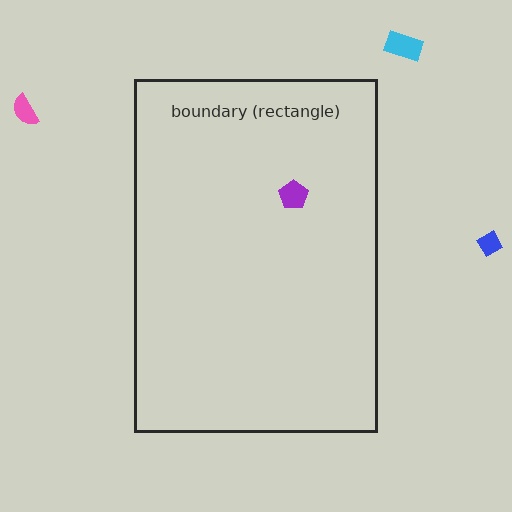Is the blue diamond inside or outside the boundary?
Outside.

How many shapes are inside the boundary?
1 inside, 3 outside.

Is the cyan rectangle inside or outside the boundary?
Outside.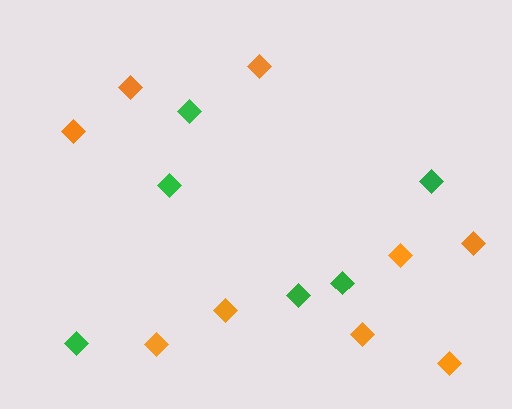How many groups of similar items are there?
There are 2 groups: one group of orange diamonds (9) and one group of green diamonds (6).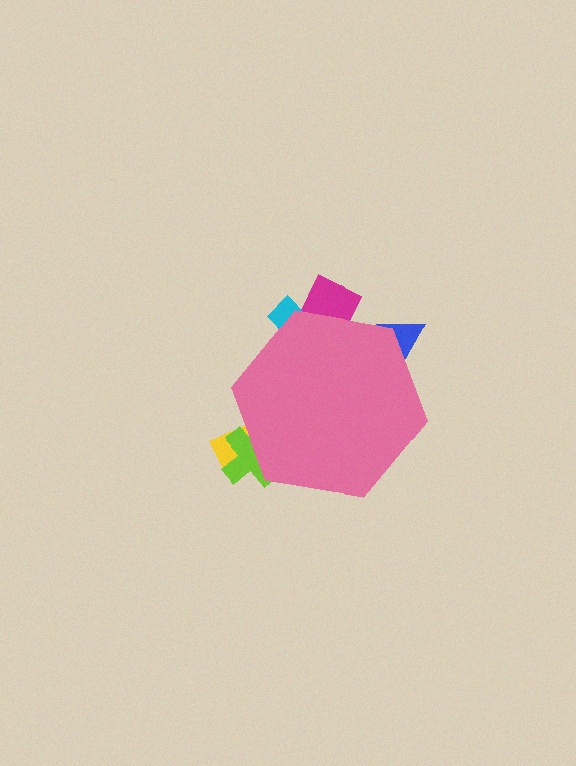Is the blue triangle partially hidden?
Yes, the blue triangle is partially hidden behind the pink hexagon.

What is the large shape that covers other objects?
A pink hexagon.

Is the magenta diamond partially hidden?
Yes, the magenta diamond is partially hidden behind the pink hexagon.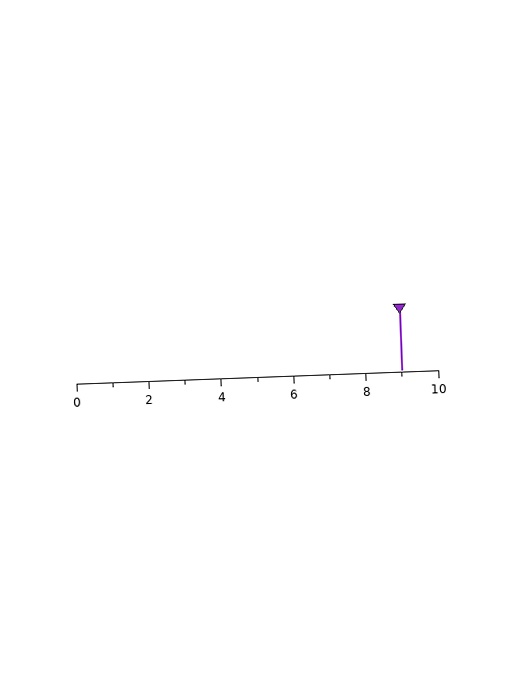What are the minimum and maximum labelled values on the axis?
The axis runs from 0 to 10.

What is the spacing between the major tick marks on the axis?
The major ticks are spaced 2 apart.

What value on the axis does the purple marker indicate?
The marker indicates approximately 9.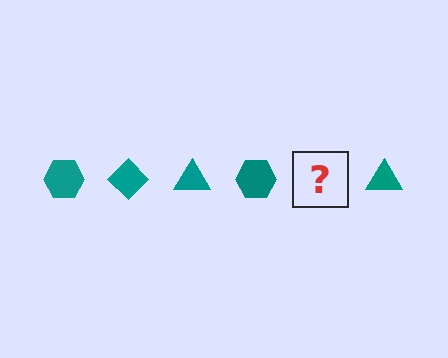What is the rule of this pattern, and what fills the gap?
The rule is that the pattern cycles through hexagon, diamond, triangle shapes in teal. The gap should be filled with a teal diamond.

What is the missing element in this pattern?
The missing element is a teal diamond.